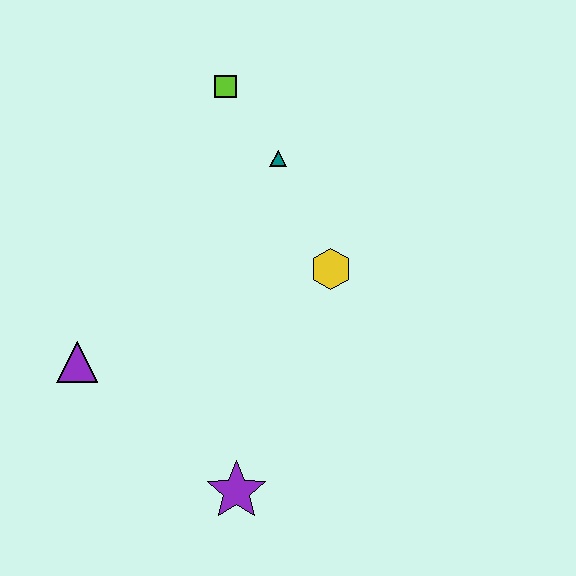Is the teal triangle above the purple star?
Yes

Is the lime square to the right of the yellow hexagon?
No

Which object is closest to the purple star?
The purple triangle is closest to the purple star.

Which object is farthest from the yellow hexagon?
The purple triangle is farthest from the yellow hexagon.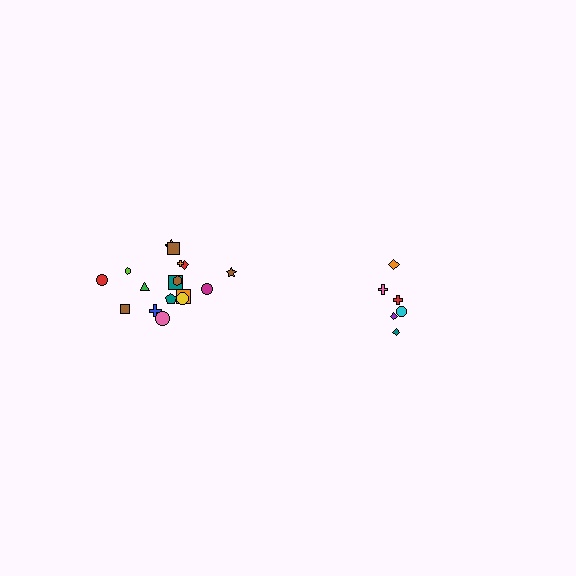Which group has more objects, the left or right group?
The left group.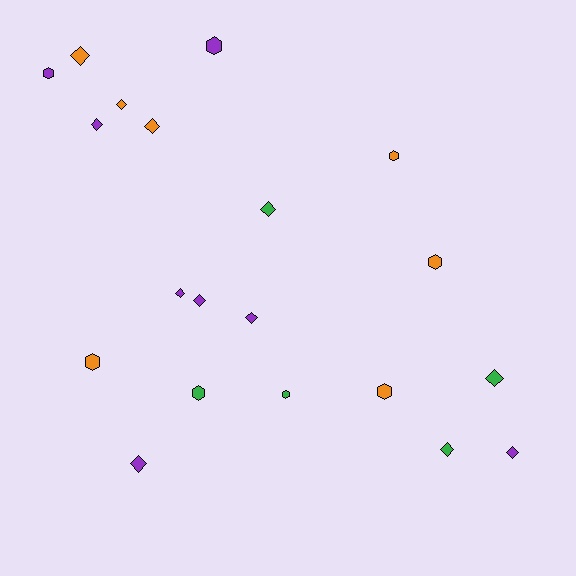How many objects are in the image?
There are 20 objects.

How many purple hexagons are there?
There are 2 purple hexagons.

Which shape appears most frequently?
Diamond, with 12 objects.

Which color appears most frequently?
Purple, with 8 objects.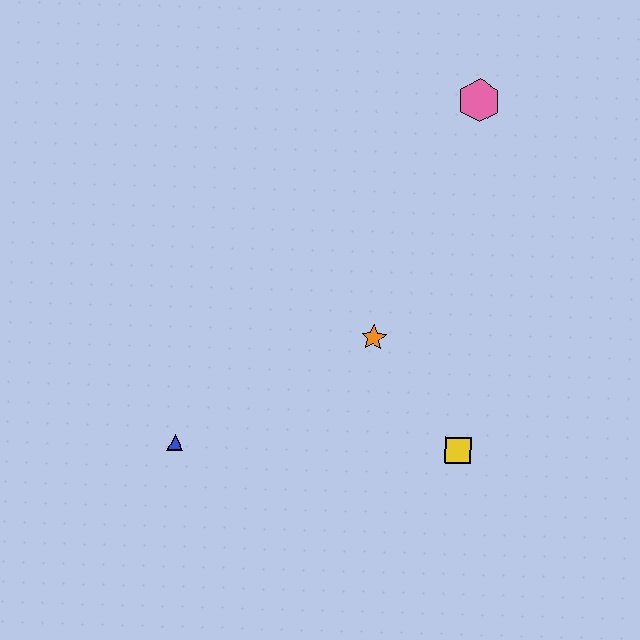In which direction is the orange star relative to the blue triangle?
The orange star is to the right of the blue triangle.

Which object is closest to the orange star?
The yellow square is closest to the orange star.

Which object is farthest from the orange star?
The pink hexagon is farthest from the orange star.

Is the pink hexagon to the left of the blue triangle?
No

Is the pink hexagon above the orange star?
Yes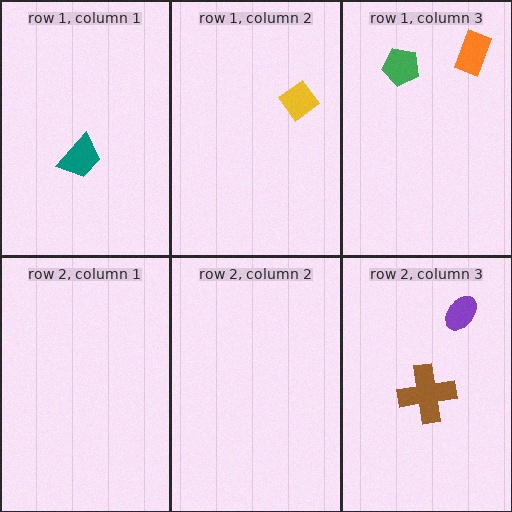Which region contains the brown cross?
The row 2, column 3 region.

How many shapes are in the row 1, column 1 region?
1.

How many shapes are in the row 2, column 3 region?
2.